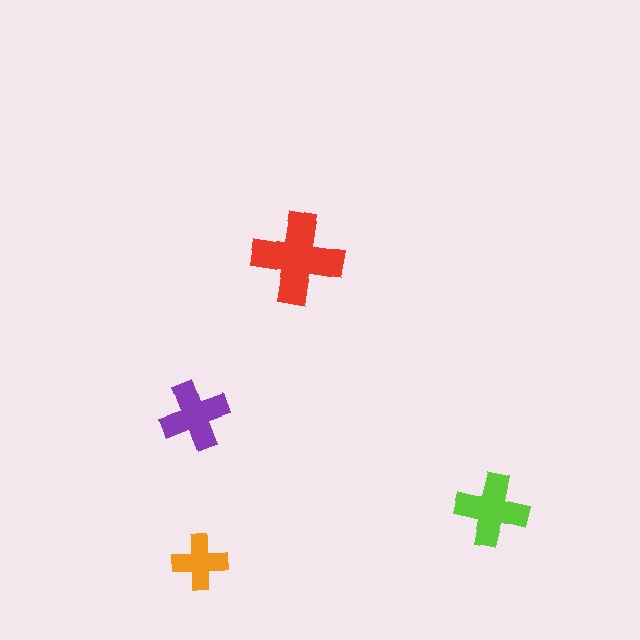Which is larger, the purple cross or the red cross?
The red one.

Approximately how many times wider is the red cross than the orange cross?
About 1.5 times wider.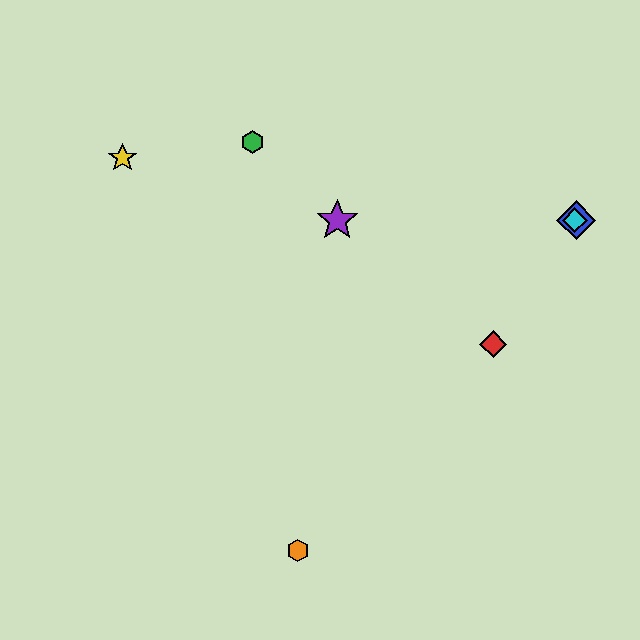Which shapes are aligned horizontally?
The blue diamond, the purple star, the cyan diamond are aligned horizontally.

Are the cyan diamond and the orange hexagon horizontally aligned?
No, the cyan diamond is at y≈220 and the orange hexagon is at y≈551.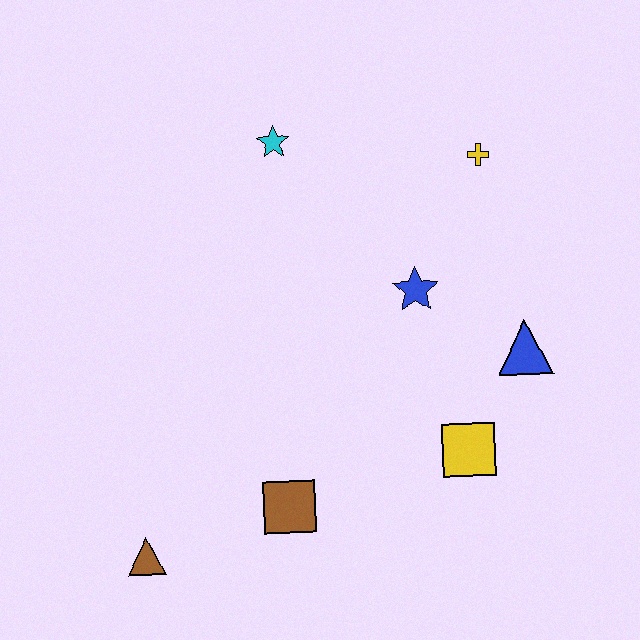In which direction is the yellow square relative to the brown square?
The yellow square is to the right of the brown square.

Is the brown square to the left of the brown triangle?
No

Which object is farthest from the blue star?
The brown triangle is farthest from the blue star.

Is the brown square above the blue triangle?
No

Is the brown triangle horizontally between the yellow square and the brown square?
No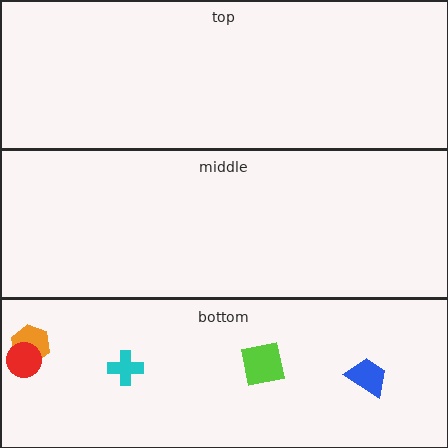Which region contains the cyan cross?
The bottom region.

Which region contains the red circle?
The bottom region.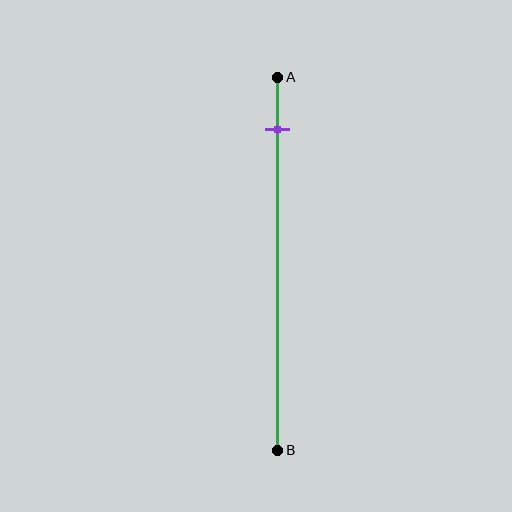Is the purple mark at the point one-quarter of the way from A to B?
No, the mark is at about 15% from A, not at the 25% one-quarter point.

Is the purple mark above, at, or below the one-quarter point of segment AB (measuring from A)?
The purple mark is above the one-quarter point of segment AB.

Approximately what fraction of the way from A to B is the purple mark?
The purple mark is approximately 15% of the way from A to B.